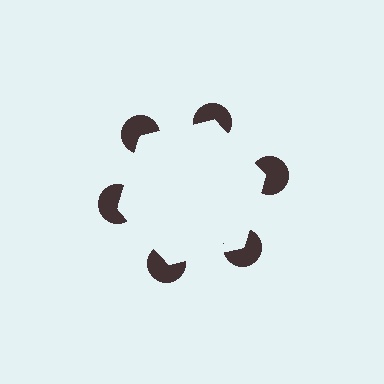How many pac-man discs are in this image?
There are 6 — one at each vertex of the illusory hexagon.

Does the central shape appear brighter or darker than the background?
It typically appears slightly brighter than the background, even though no actual brightness change is drawn.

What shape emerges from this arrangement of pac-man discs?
An illusory hexagon — its edges are inferred from the aligned wedge cuts in the pac-man discs, not physically drawn.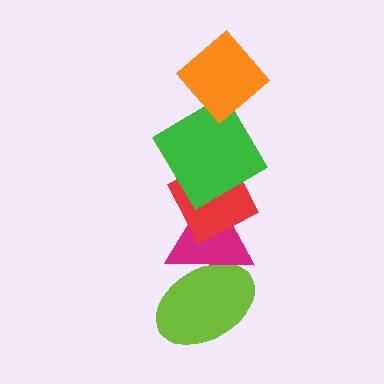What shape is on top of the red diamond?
The green diamond is on top of the red diamond.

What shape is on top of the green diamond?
The orange diamond is on top of the green diamond.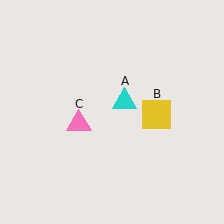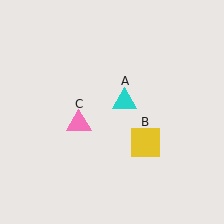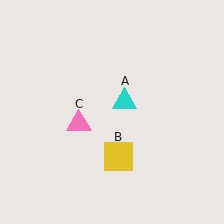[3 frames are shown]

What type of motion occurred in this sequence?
The yellow square (object B) rotated clockwise around the center of the scene.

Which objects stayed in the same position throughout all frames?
Cyan triangle (object A) and pink triangle (object C) remained stationary.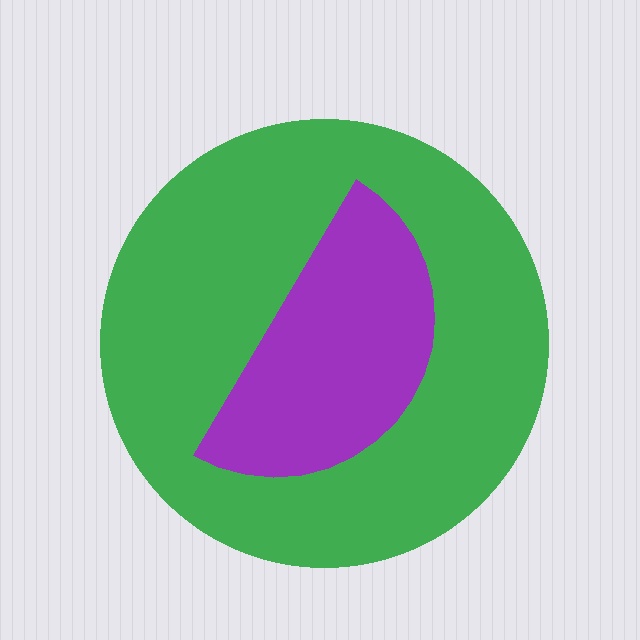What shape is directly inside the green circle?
The purple semicircle.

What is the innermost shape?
The purple semicircle.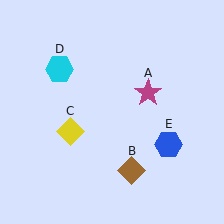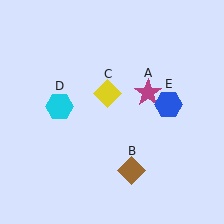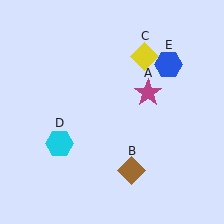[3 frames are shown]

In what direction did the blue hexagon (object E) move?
The blue hexagon (object E) moved up.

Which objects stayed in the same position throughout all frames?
Magenta star (object A) and brown diamond (object B) remained stationary.